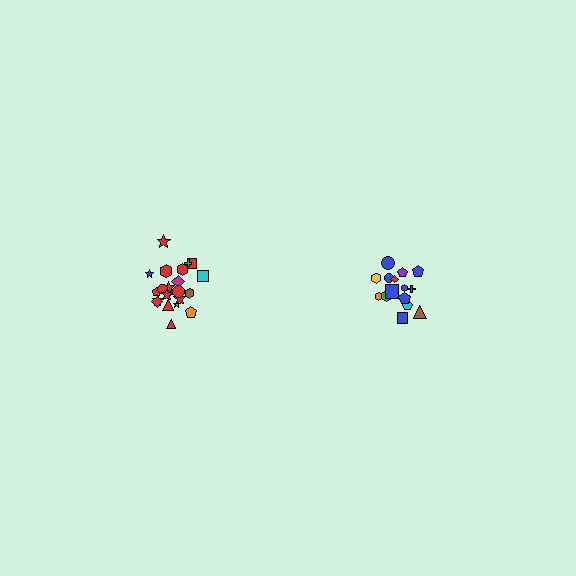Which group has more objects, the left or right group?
The left group.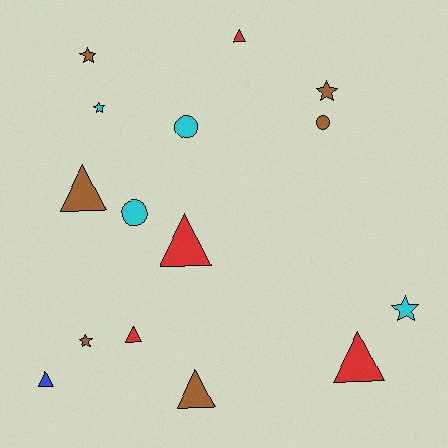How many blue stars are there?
There are no blue stars.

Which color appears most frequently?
Brown, with 6 objects.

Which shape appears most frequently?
Triangle, with 7 objects.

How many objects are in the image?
There are 15 objects.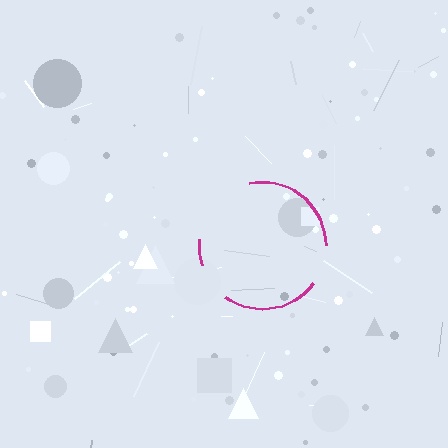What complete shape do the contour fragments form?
The contour fragments form a circle.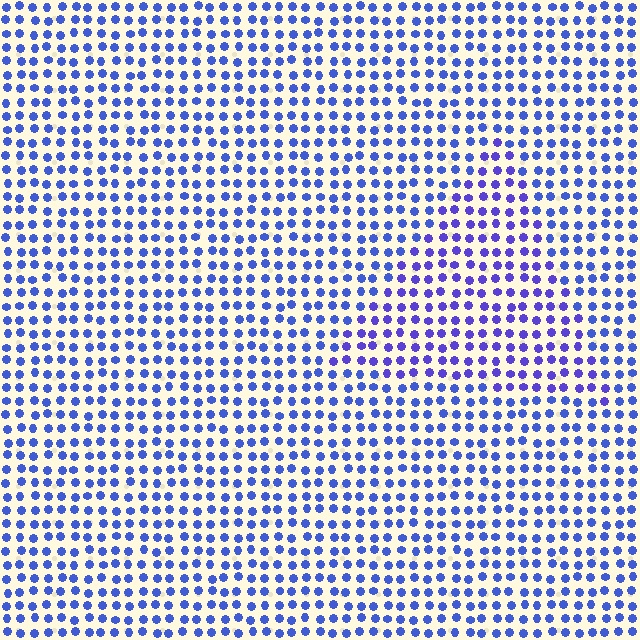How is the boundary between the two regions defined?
The boundary is defined purely by a slight shift in hue (about 21 degrees). Spacing, size, and orientation are identical on both sides.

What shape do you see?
I see a triangle.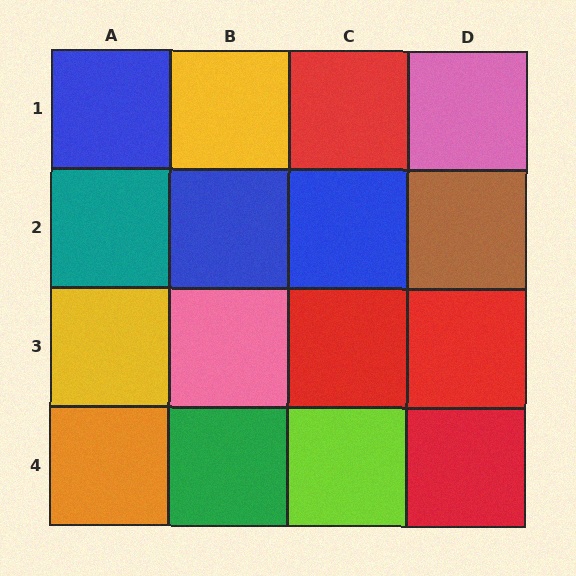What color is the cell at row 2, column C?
Blue.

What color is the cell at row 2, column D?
Brown.